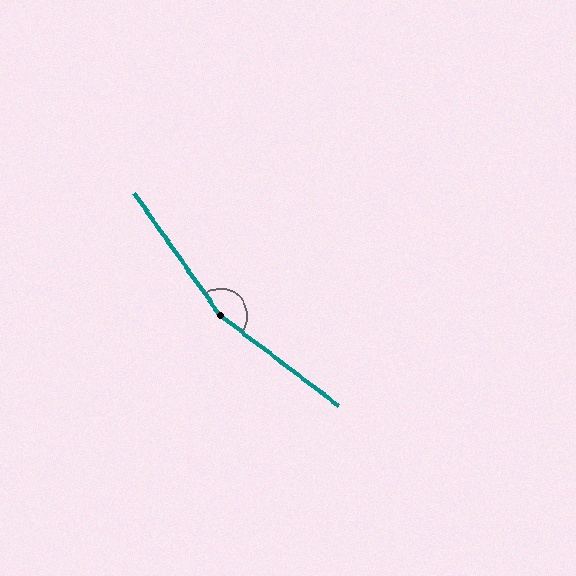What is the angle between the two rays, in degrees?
Approximately 162 degrees.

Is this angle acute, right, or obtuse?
It is obtuse.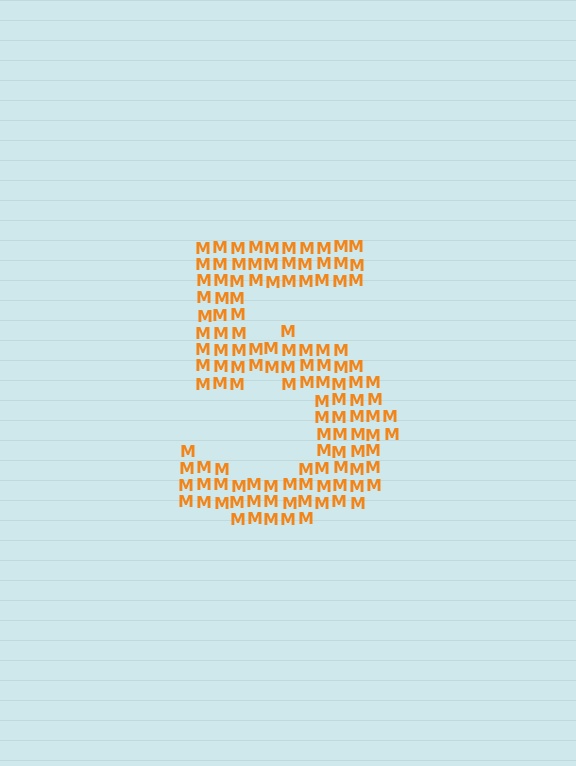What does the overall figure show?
The overall figure shows the digit 5.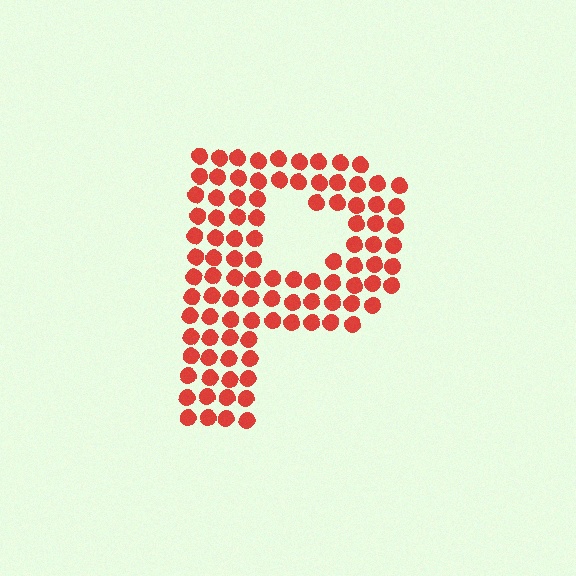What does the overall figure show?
The overall figure shows the letter P.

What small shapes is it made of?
It is made of small circles.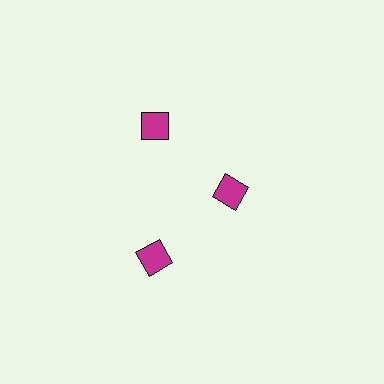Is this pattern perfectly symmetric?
No. The 3 magenta diamonds are arranged in a ring, but one element near the 3 o'clock position is pulled inward toward the center, breaking the 3-fold rotational symmetry.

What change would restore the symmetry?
The symmetry would be restored by moving it outward, back onto the ring so that all 3 diamonds sit at equal angles and equal distance from the center.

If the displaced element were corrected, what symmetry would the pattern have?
It would have 3-fold rotational symmetry — the pattern would map onto itself every 120 degrees.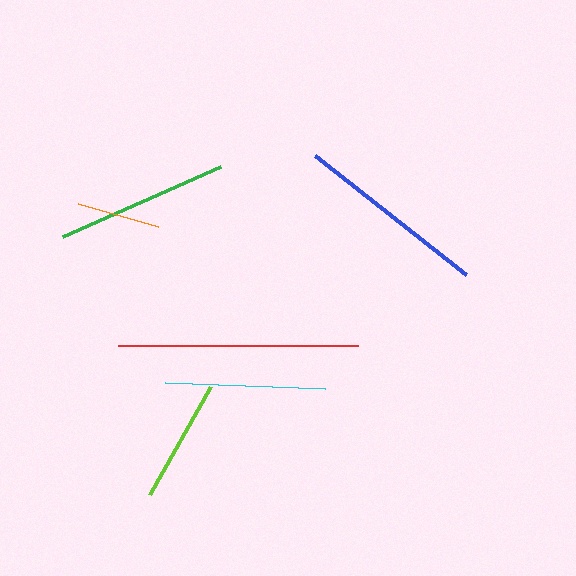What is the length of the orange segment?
The orange segment is approximately 83 pixels long.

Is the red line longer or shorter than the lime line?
The red line is longer than the lime line.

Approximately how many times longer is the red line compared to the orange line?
The red line is approximately 2.9 times the length of the orange line.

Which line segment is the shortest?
The orange line is the shortest at approximately 83 pixels.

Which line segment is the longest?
The red line is the longest at approximately 240 pixels.